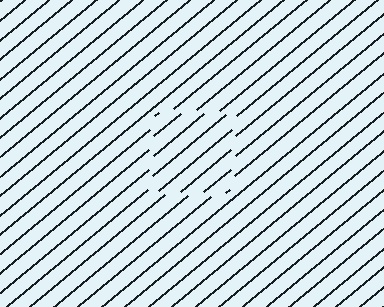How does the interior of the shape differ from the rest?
The interior of the shape contains the same grating, shifted by half a period — the contour is defined by the phase discontinuity where line-ends from the inner and outer gratings abut.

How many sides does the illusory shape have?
4 sides — the line-ends trace a square.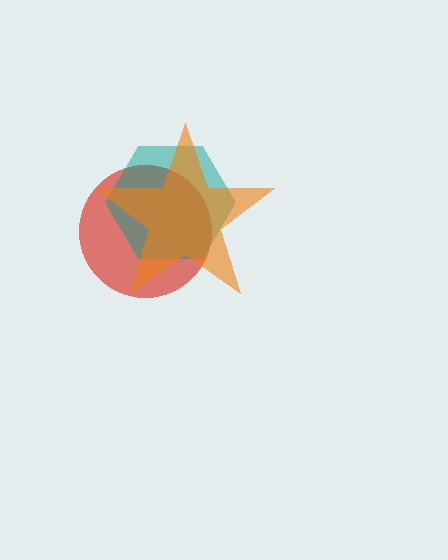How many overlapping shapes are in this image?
There are 3 overlapping shapes in the image.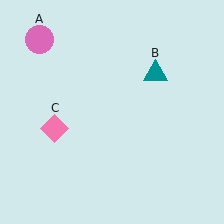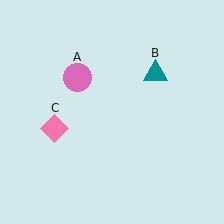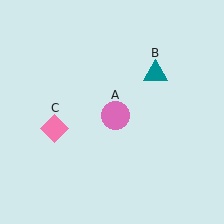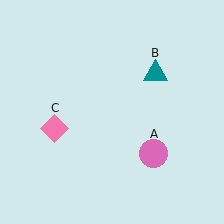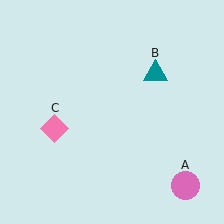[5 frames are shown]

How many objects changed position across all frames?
1 object changed position: pink circle (object A).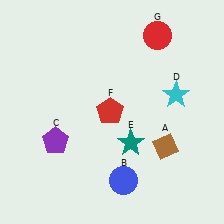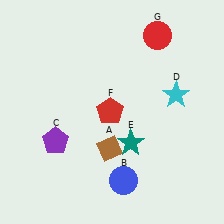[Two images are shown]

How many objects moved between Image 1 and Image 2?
1 object moved between the two images.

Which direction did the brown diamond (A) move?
The brown diamond (A) moved left.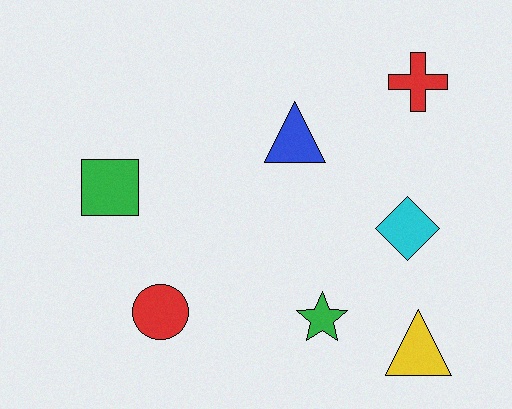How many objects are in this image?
There are 7 objects.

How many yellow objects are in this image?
There is 1 yellow object.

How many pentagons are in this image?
There are no pentagons.